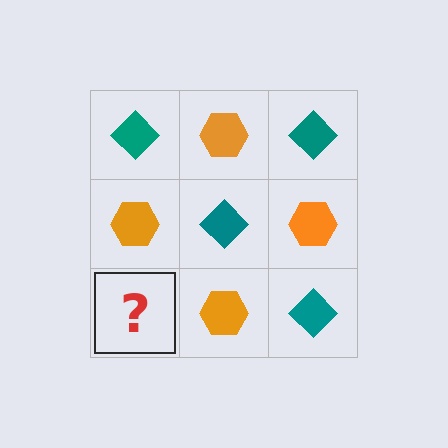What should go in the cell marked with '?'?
The missing cell should contain a teal diamond.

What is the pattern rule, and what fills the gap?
The rule is that it alternates teal diamond and orange hexagon in a checkerboard pattern. The gap should be filled with a teal diamond.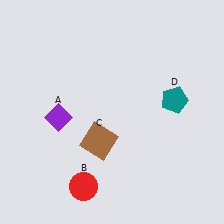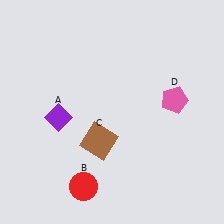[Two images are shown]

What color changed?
The pentagon (D) changed from teal in Image 1 to pink in Image 2.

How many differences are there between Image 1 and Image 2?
There is 1 difference between the two images.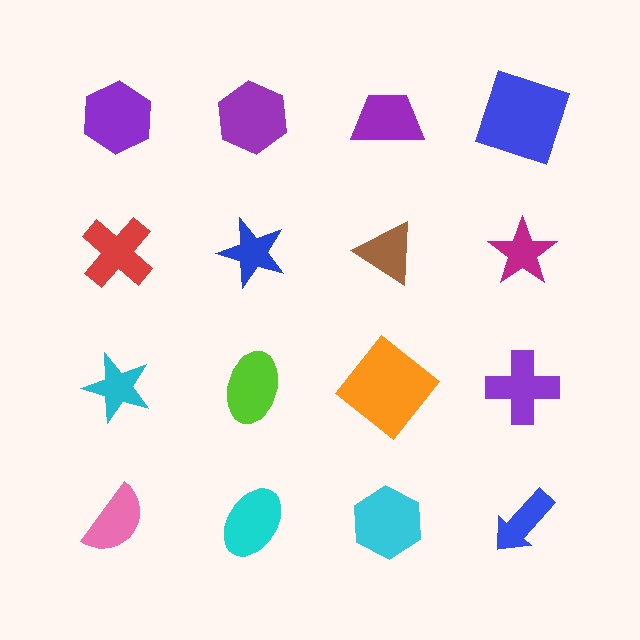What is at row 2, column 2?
A blue star.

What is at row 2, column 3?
A brown triangle.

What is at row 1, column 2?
A purple hexagon.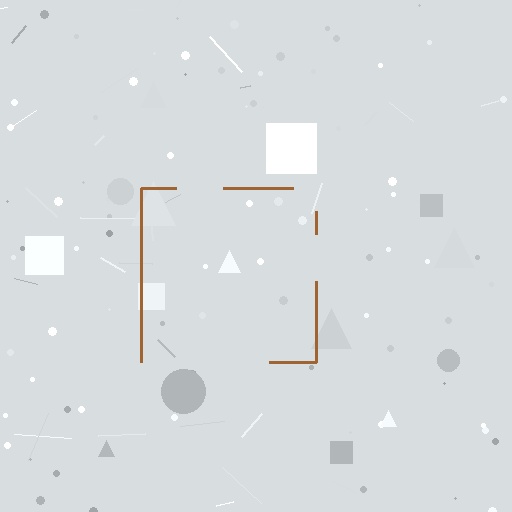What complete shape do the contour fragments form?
The contour fragments form a square.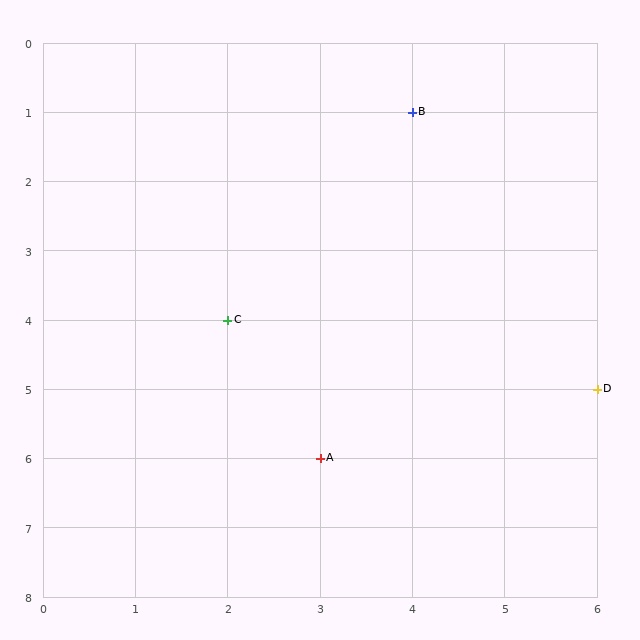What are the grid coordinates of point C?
Point C is at grid coordinates (2, 4).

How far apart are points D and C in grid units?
Points D and C are 4 columns and 1 row apart (about 4.1 grid units diagonally).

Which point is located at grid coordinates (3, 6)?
Point A is at (3, 6).